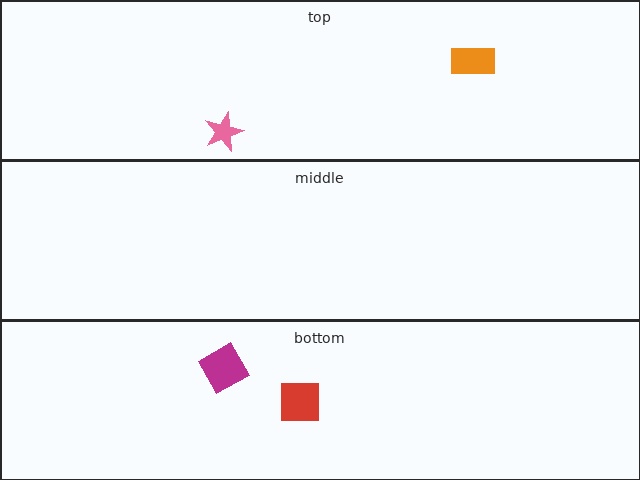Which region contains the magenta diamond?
The bottom region.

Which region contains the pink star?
The top region.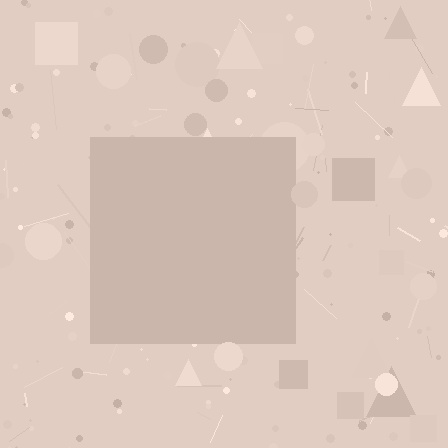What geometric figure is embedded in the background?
A square is embedded in the background.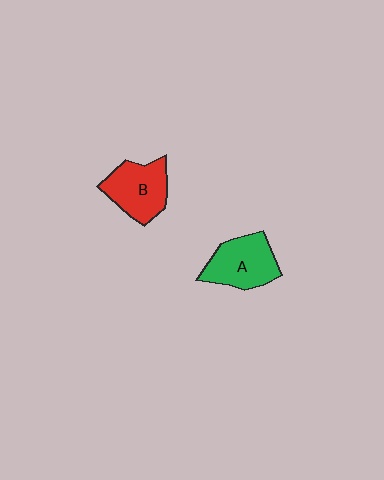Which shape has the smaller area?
Shape B (red).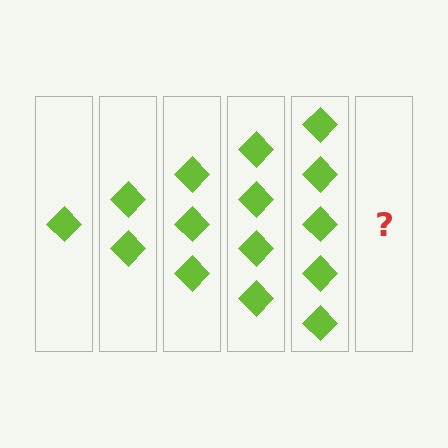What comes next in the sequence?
The next element should be 6 diamonds.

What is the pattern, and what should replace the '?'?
The pattern is that each step adds one more diamond. The '?' should be 6 diamonds.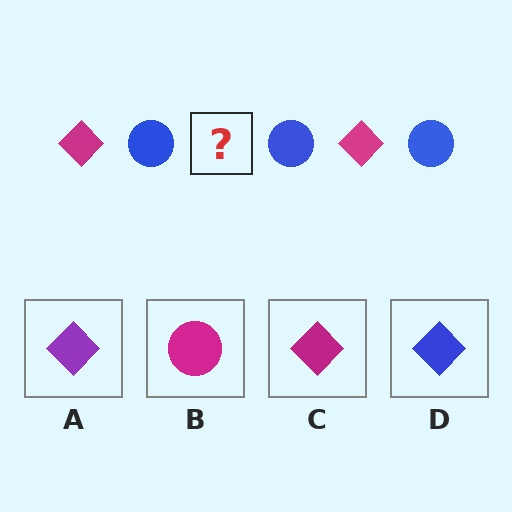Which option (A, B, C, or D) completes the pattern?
C.